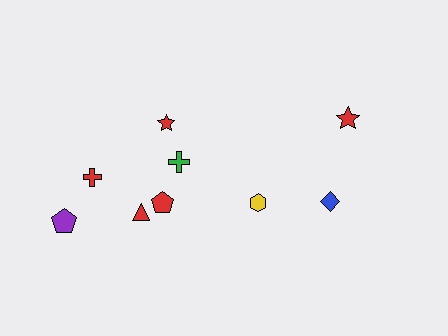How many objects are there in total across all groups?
There are 9 objects.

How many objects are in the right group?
There are 3 objects.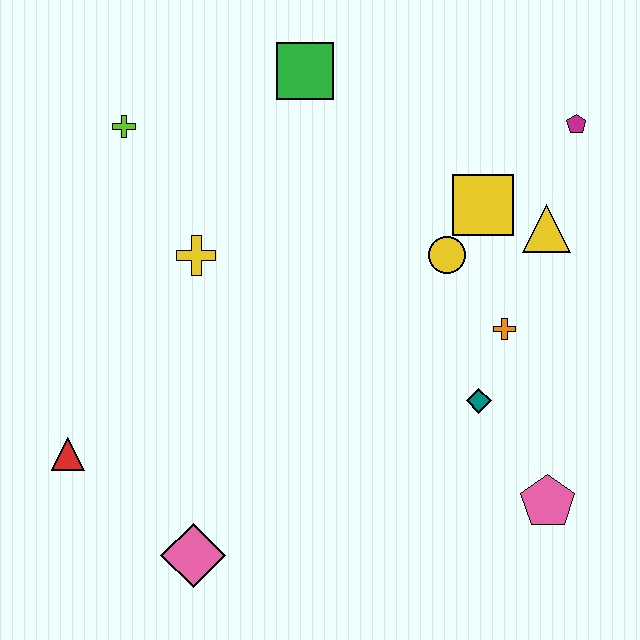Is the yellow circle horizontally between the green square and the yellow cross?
No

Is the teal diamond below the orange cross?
Yes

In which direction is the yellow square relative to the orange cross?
The yellow square is above the orange cross.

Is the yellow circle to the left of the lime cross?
No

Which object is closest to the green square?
The lime cross is closest to the green square.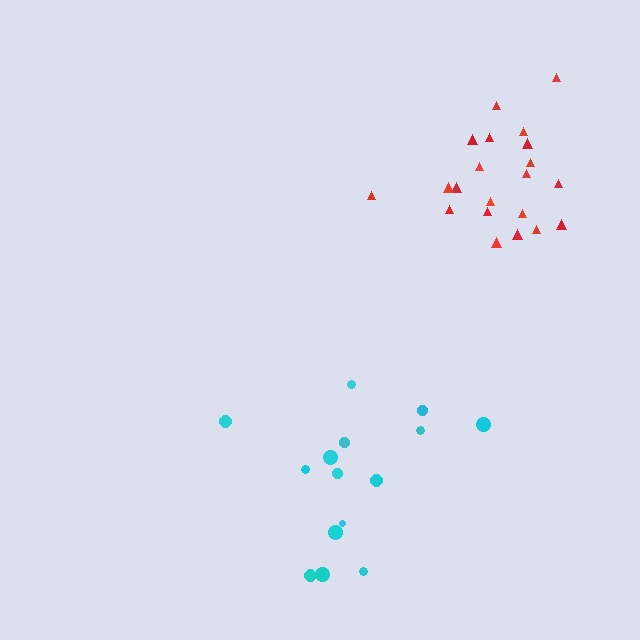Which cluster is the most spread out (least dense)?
Cyan.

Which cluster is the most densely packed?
Red.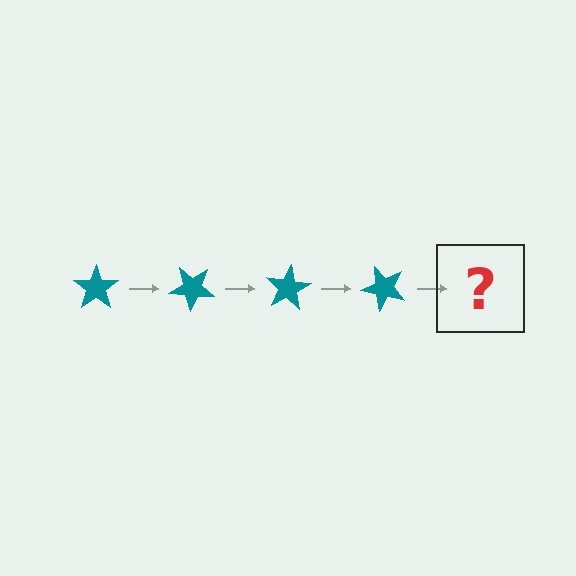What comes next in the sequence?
The next element should be a teal star rotated 160 degrees.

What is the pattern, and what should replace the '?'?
The pattern is that the star rotates 40 degrees each step. The '?' should be a teal star rotated 160 degrees.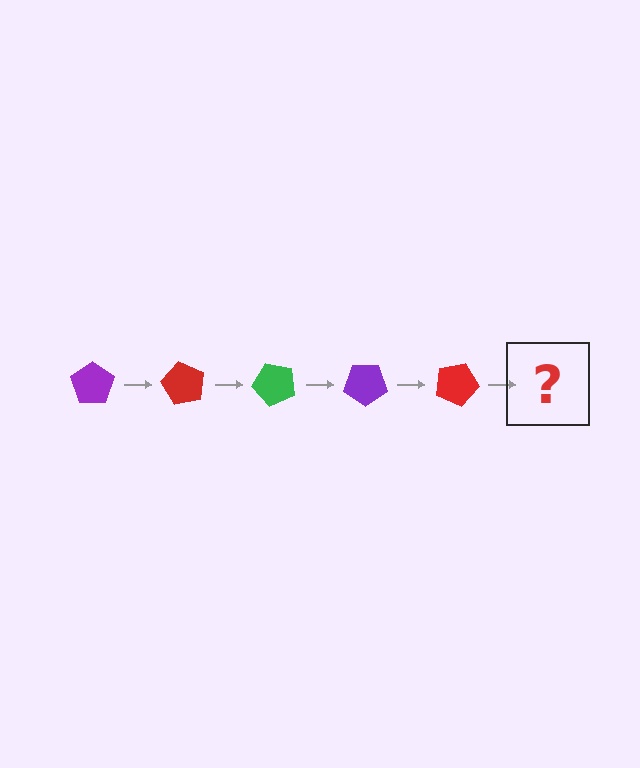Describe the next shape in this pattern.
It should be a green pentagon, rotated 300 degrees from the start.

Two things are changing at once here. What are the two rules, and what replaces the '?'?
The two rules are that it rotates 60 degrees each step and the color cycles through purple, red, and green. The '?' should be a green pentagon, rotated 300 degrees from the start.